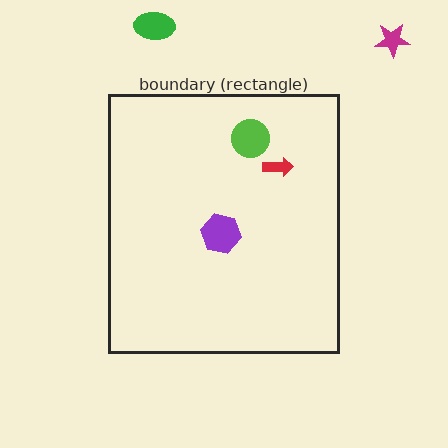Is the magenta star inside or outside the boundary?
Outside.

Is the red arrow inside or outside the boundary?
Inside.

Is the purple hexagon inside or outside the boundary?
Inside.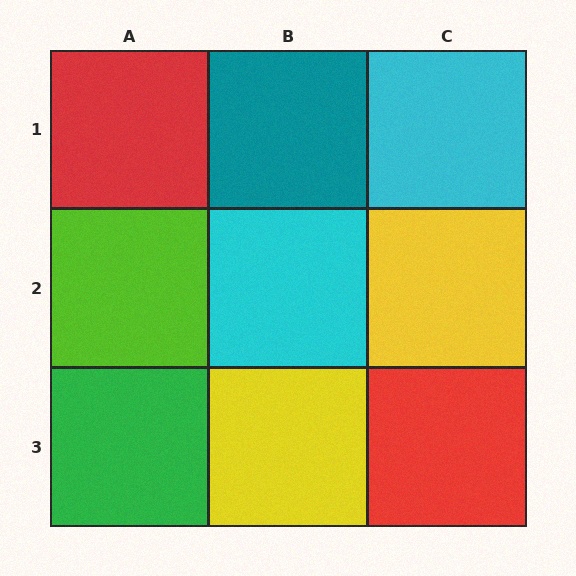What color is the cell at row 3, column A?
Green.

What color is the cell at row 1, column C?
Cyan.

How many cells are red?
2 cells are red.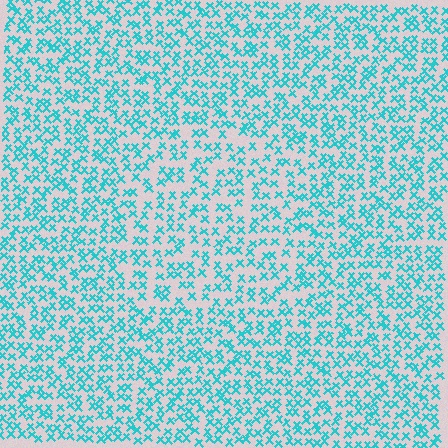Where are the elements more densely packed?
The elements are more densely packed outside the rectangle boundary.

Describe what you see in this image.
The image contains small cyan elements arranged at two different densities. A rectangle-shaped region is visible where the elements are less densely packed than the surrounding area.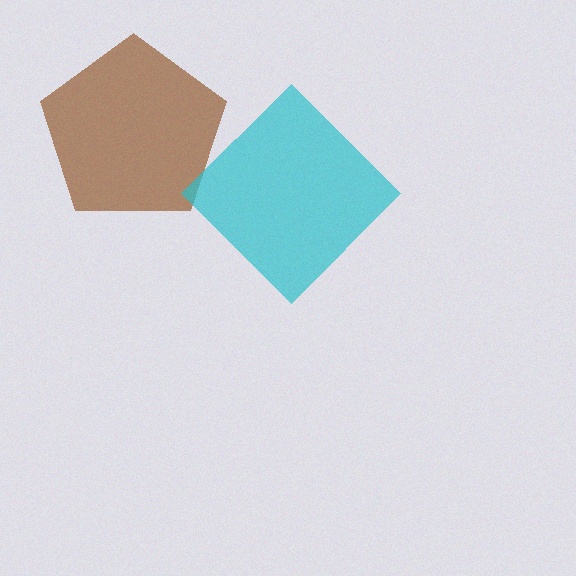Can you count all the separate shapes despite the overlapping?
Yes, there are 2 separate shapes.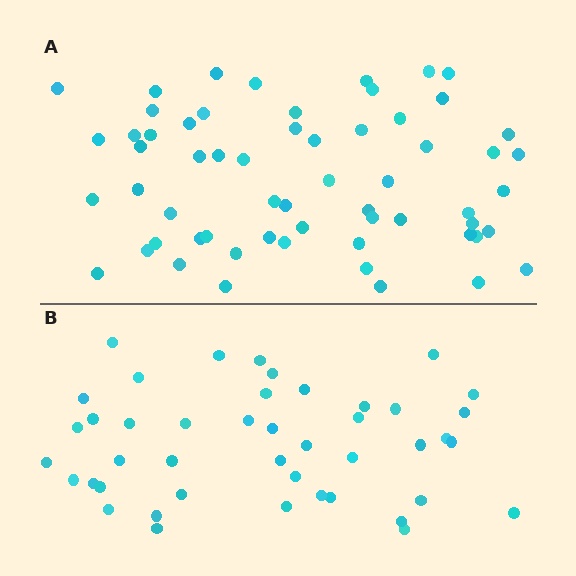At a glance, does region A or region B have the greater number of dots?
Region A (the top region) has more dots.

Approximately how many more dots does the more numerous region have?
Region A has approximately 15 more dots than region B.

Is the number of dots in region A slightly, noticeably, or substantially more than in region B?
Region A has noticeably more, but not dramatically so. The ratio is roughly 1.4 to 1.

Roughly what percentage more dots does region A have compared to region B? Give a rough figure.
About 35% more.